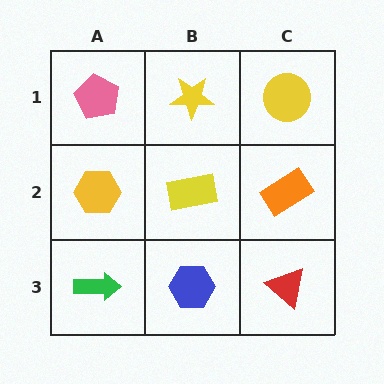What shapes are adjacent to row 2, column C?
A yellow circle (row 1, column C), a red triangle (row 3, column C), a yellow rectangle (row 2, column B).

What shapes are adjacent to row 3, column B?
A yellow rectangle (row 2, column B), a green arrow (row 3, column A), a red triangle (row 3, column C).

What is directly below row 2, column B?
A blue hexagon.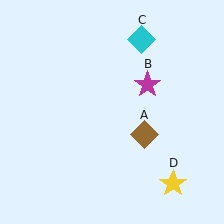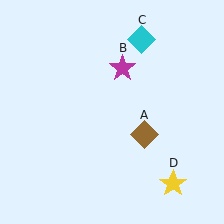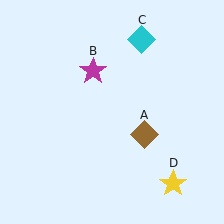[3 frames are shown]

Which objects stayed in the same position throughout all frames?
Brown diamond (object A) and cyan diamond (object C) and yellow star (object D) remained stationary.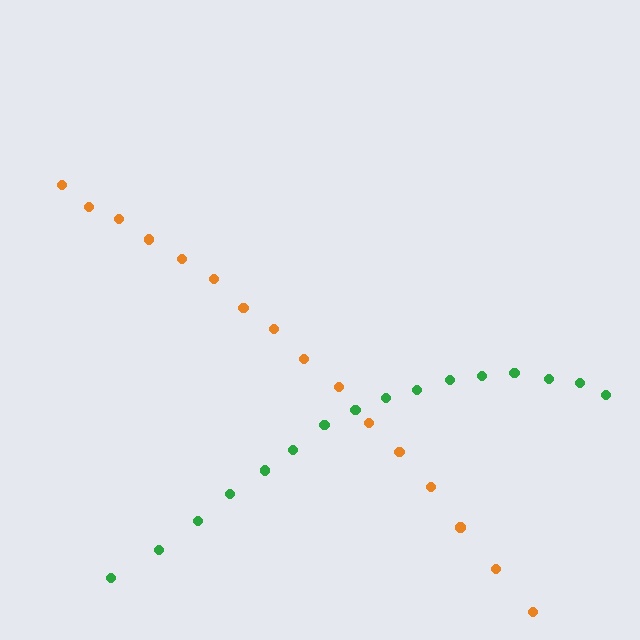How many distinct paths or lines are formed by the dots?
There are 2 distinct paths.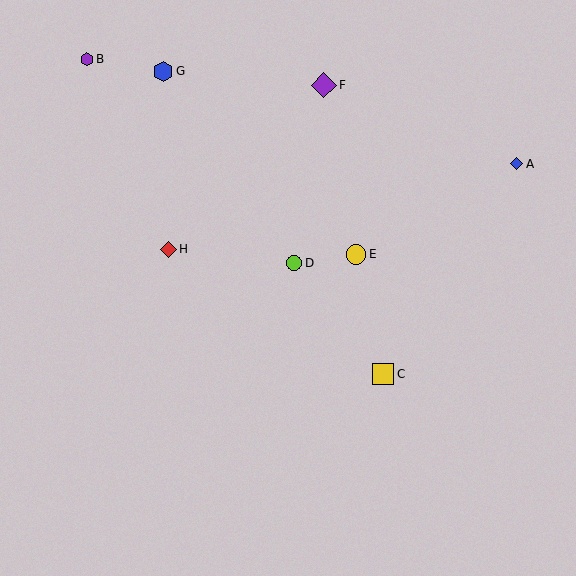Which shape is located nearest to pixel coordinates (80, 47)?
The purple hexagon (labeled B) at (87, 59) is nearest to that location.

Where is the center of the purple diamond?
The center of the purple diamond is at (324, 85).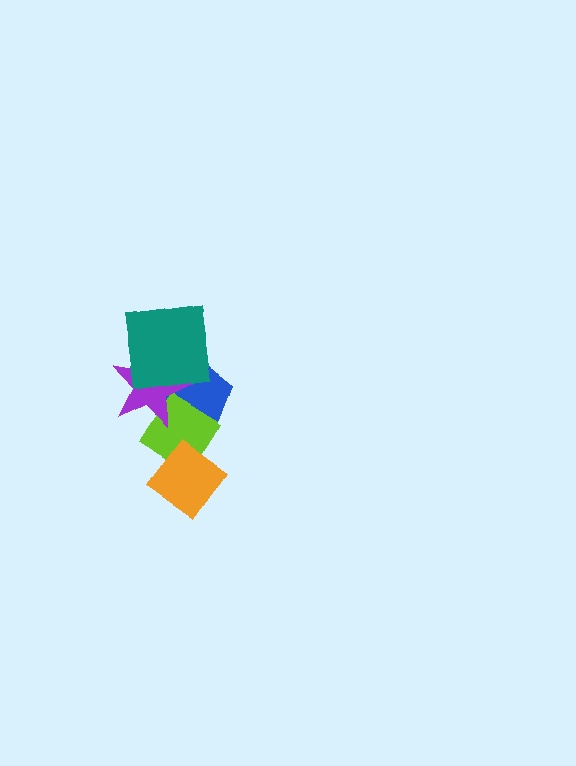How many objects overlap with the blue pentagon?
3 objects overlap with the blue pentagon.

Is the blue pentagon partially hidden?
Yes, it is partially covered by another shape.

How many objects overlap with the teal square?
2 objects overlap with the teal square.